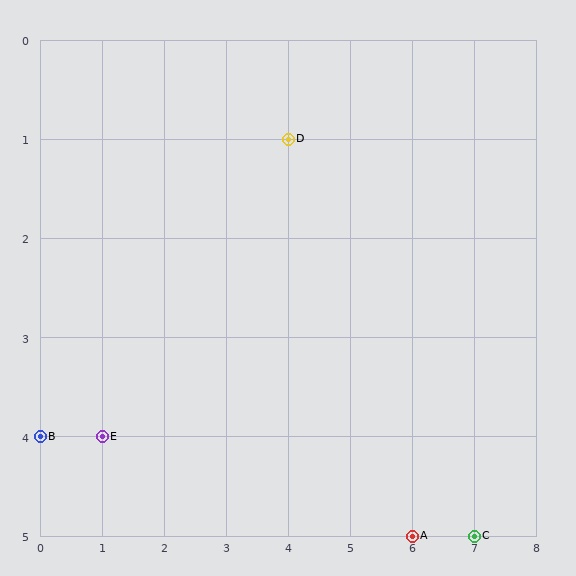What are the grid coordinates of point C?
Point C is at grid coordinates (7, 5).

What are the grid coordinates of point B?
Point B is at grid coordinates (0, 4).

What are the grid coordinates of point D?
Point D is at grid coordinates (4, 1).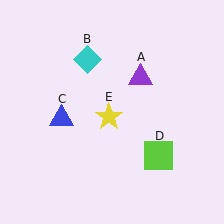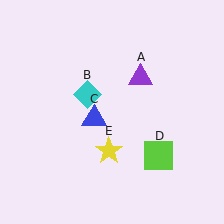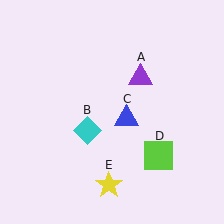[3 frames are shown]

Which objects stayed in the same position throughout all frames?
Purple triangle (object A) and lime square (object D) remained stationary.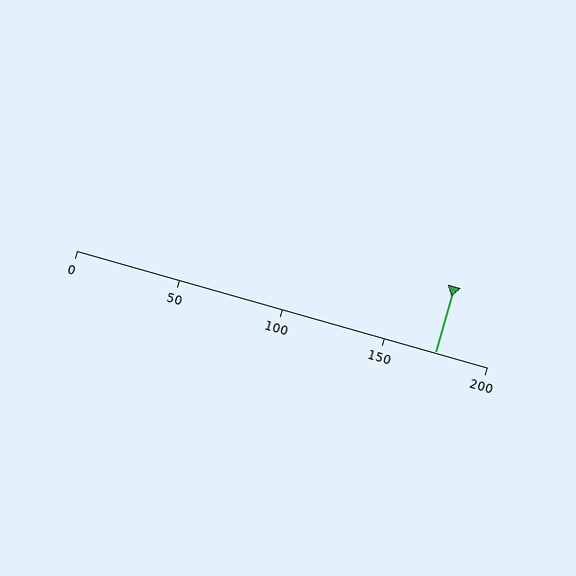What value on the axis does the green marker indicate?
The marker indicates approximately 175.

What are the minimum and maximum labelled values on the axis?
The axis runs from 0 to 200.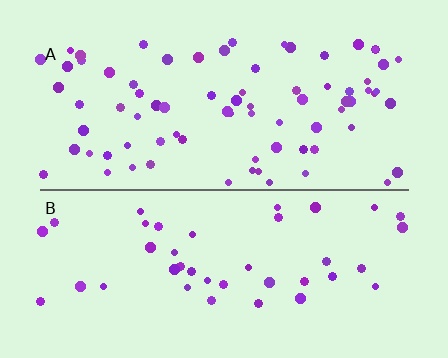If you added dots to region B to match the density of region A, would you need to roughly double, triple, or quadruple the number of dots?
Approximately double.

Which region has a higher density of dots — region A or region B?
A (the top).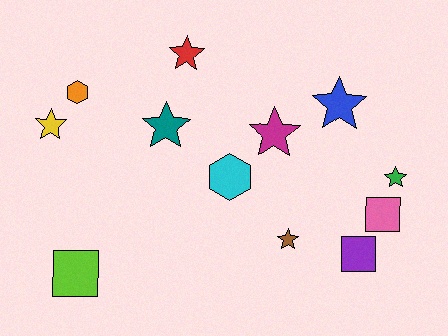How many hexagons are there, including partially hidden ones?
There are 2 hexagons.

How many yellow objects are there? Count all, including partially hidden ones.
There is 1 yellow object.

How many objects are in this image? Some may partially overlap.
There are 12 objects.